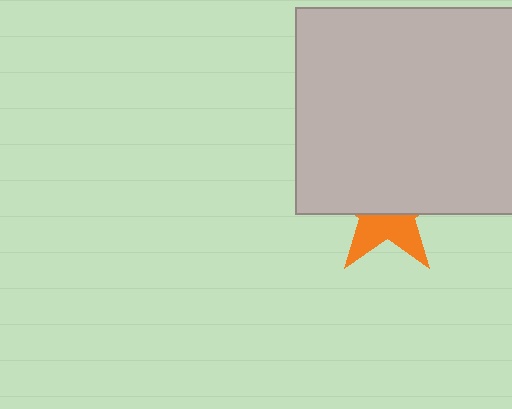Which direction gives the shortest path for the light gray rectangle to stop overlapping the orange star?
Moving up gives the shortest separation.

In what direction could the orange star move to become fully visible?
The orange star could move down. That would shift it out from behind the light gray rectangle entirely.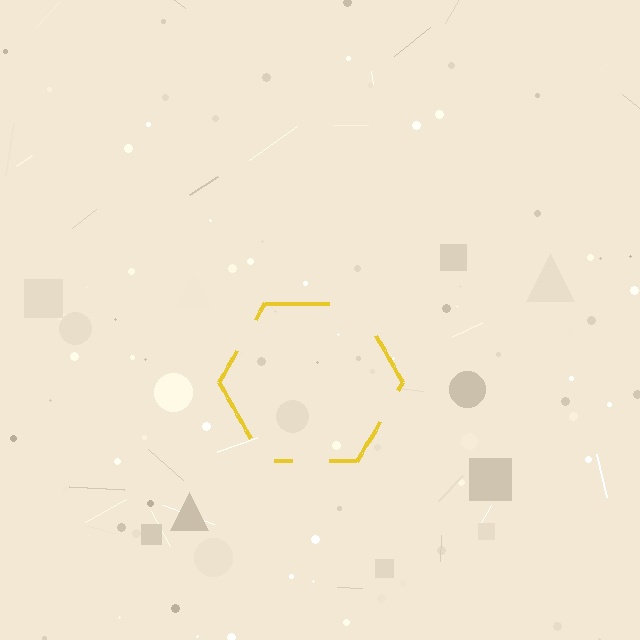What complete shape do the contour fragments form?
The contour fragments form a hexagon.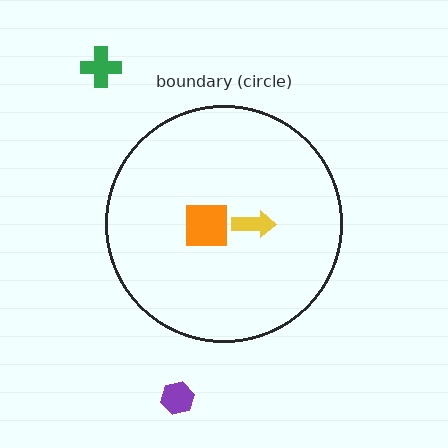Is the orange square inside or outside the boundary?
Inside.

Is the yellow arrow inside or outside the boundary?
Inside.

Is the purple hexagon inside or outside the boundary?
Outside.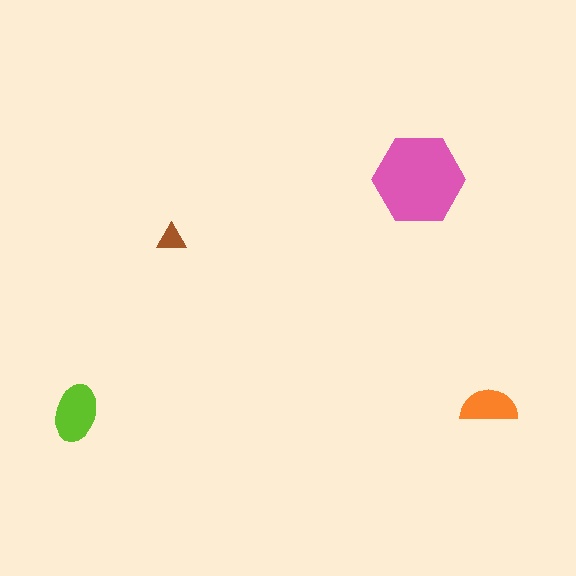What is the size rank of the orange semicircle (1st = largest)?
3rd.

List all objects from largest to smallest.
The pink hexagon, the lime ellipse, the orange semicircle, the brown triangle.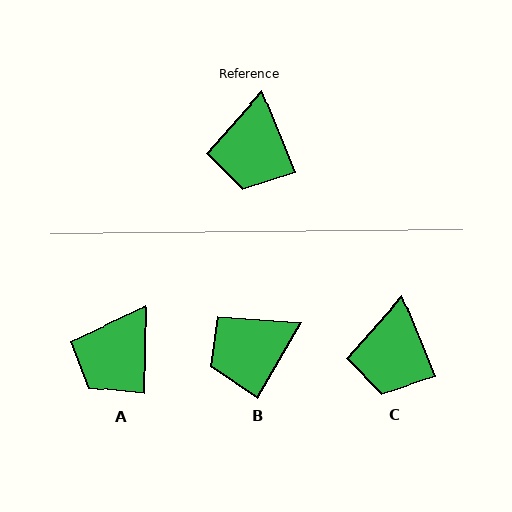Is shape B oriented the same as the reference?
No, it is off by about 52 degrees.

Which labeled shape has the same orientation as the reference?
C.